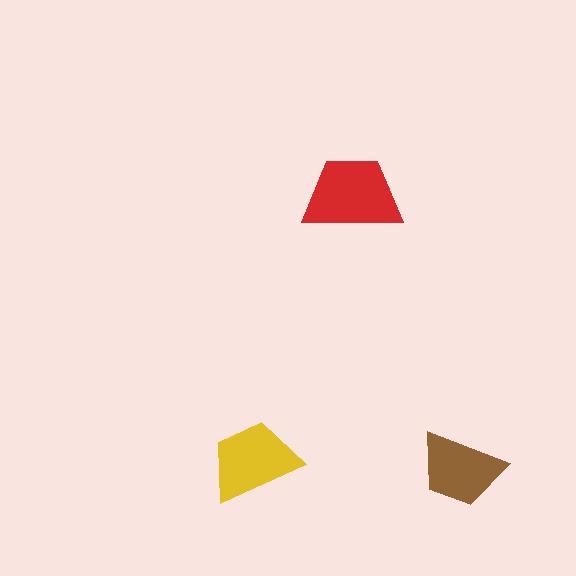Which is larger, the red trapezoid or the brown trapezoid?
The red one.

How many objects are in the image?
There are 3 objects in the image.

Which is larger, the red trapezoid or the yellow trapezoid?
The red one.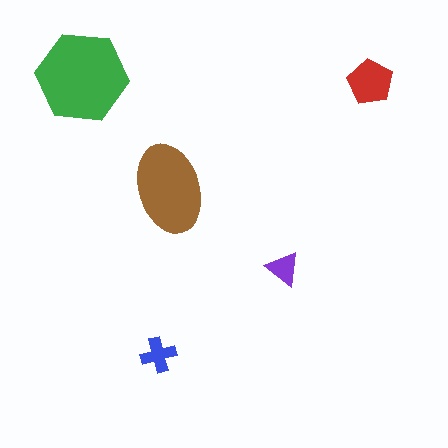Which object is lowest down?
The blue cross is bottommost.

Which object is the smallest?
The purple triangle.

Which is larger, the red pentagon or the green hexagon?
The green hexagon.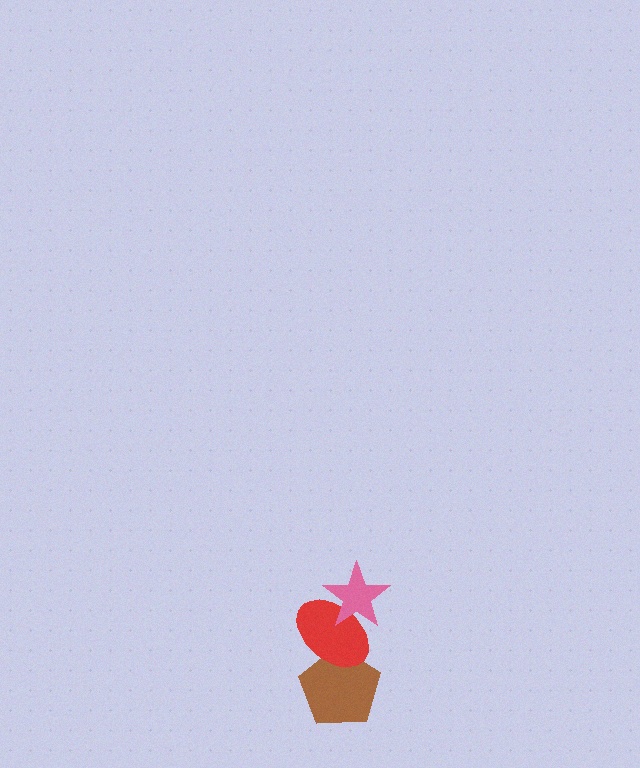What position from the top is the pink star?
The pink star is 1st from the top.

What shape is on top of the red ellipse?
The pink star is on top of the red ellipse.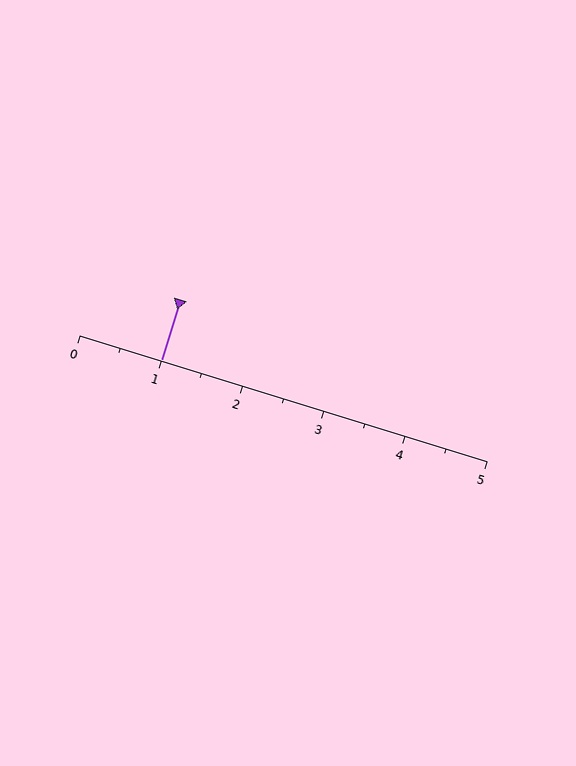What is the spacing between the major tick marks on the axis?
The major ticks are spaced 1 apart.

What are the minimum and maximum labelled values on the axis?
The axis runs from 0 to 5.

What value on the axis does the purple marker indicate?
The marker indicates approximately 1.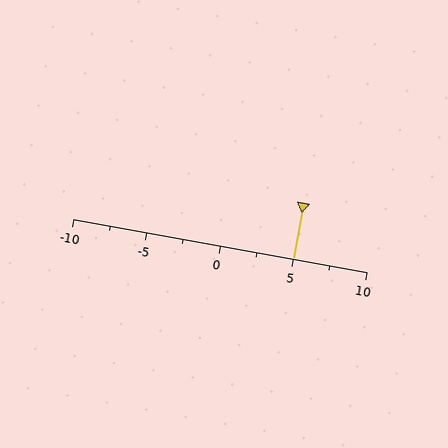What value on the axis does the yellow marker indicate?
The marker indicates approximately 5.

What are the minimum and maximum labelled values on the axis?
The axis runs from -10 to 10.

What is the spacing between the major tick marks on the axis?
The major ticks are spaced 5 apart.